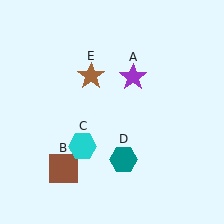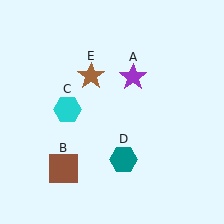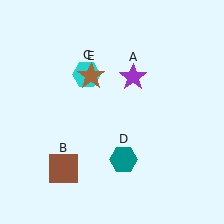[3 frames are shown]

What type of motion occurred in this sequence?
The cyan hexagon (object C) rotated clockwise around the center of the scene.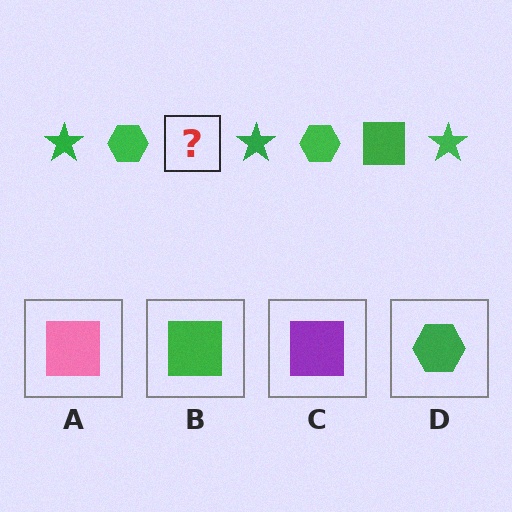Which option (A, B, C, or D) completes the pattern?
B.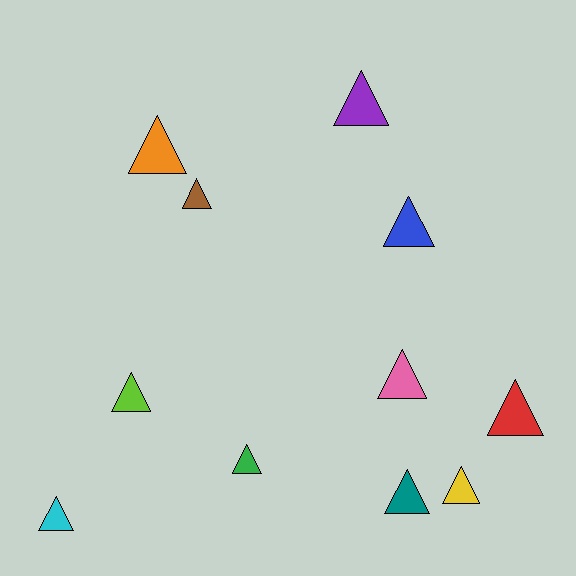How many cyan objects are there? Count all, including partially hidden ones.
There is 1 cyan object.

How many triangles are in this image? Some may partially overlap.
There are 11 triangles.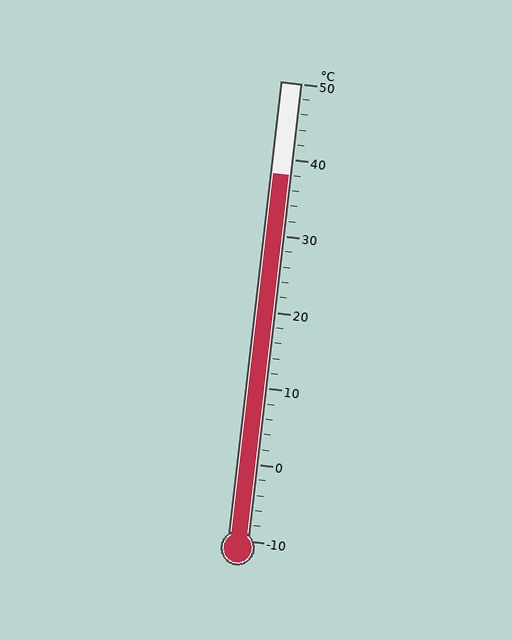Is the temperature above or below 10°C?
The temperature is above 10°C.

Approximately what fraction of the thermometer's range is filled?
The thermometer is filled to approximately 80% of its range.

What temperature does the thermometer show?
The thermometer shows approximately 38°C.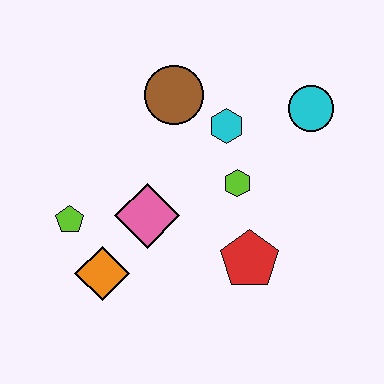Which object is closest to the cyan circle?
The cyan hexagon is closest to the cyan circle.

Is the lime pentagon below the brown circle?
Yes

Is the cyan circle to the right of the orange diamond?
Yes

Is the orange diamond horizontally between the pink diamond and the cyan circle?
No